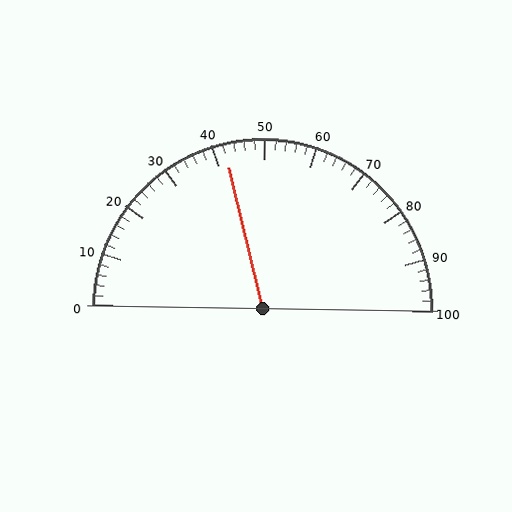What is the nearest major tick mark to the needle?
The nearest major tick mark is 40.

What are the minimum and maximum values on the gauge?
The gauge ranges from 0 to 100.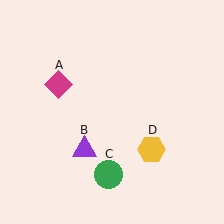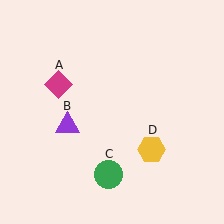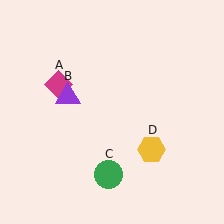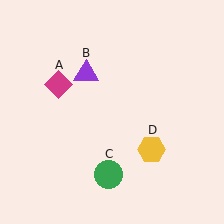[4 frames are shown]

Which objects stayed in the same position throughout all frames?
Magenta diamond (object A) and green circle (object C) and yellow hexagon (object D) remained stationary.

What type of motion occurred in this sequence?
The purple triangle (object B) rotated clockwise around the center of the scene.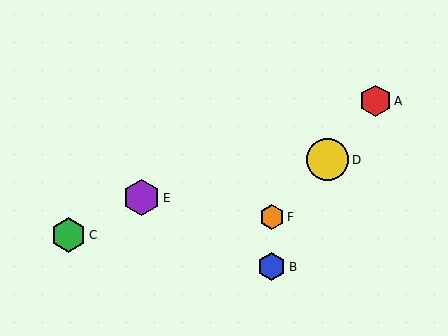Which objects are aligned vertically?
Objects B, F are aligned vertically.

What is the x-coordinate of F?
Object F is at x≈272.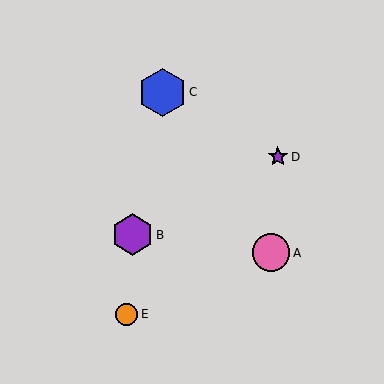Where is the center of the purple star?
The center of the purple star is at (278, 157).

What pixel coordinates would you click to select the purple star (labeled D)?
Click at (278, 157) to select the purple star D.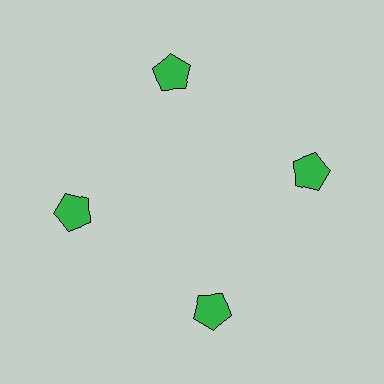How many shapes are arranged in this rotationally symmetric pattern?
There are 4 shapes, arranged in 4 groups of 1.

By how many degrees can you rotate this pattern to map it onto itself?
The pattern maps onto itself every 90 degrees of rotation.